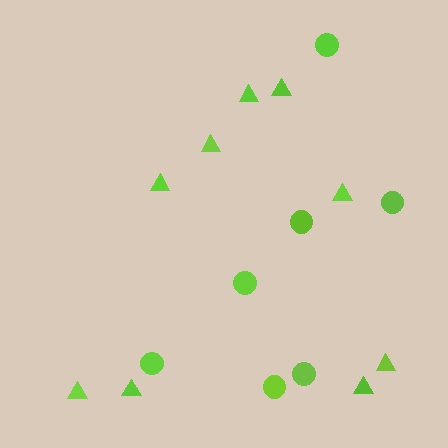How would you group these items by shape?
There are 2 groups: one group of circles (7) and one group of triangles (9).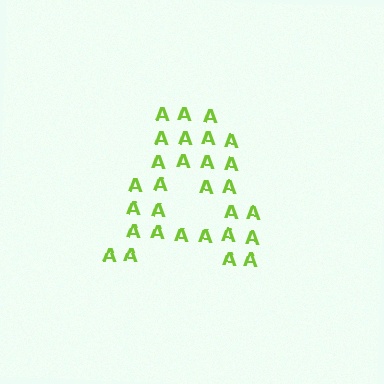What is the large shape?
The large shape is the letter A.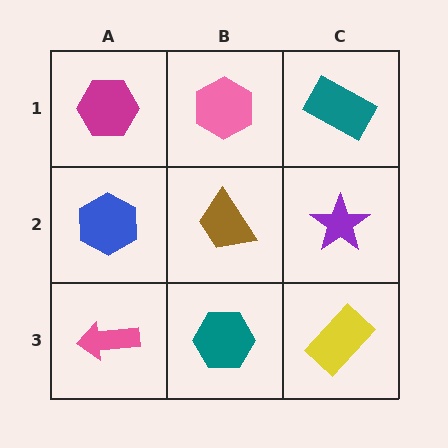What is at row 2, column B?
A brown trapezoid.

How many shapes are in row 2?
3 shapes.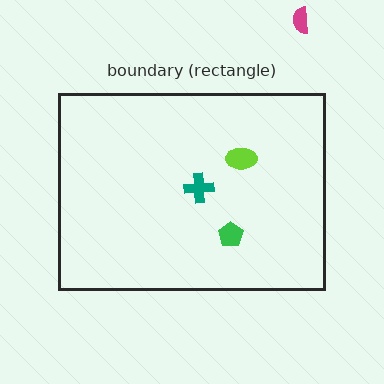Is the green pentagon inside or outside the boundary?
Inside.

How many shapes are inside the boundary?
3 inside, 1 outside.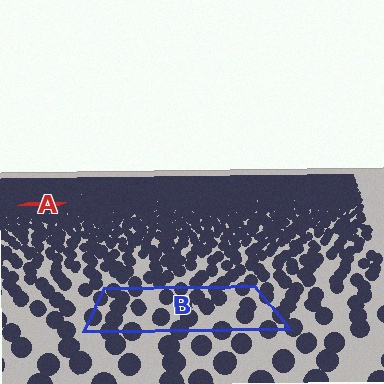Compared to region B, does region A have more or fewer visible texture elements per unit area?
Region A has more texture elements per unit area — they are packed more densely because it is farther away.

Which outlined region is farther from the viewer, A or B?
Region A is farther from the viewer — the texture elements inside it appear smaller and more densely packed.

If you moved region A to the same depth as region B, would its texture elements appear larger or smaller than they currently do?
They would appear larger. At a closer depth, the same texture elements are projected at a bigger on-screen size.